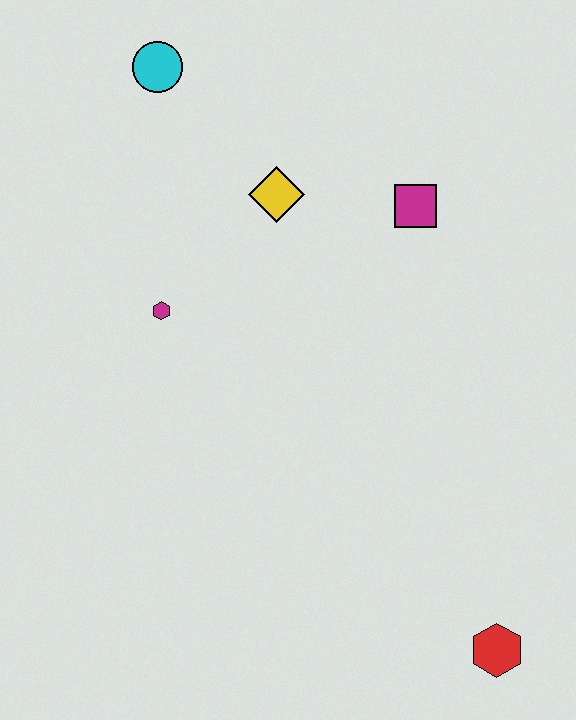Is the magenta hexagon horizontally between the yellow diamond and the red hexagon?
No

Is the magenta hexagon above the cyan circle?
No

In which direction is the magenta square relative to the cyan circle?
The magenta square is to the right of the cyan circle.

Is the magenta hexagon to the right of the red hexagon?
No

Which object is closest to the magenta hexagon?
The yellow diamond is closest to the magenta hexagon.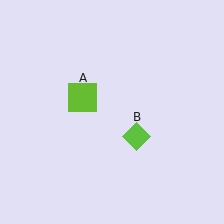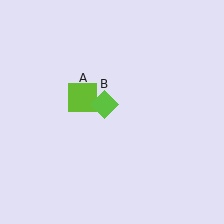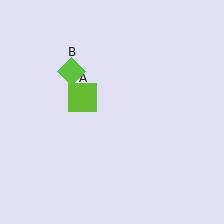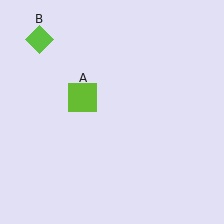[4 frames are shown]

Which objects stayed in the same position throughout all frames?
Lime square (object A) remained stationary.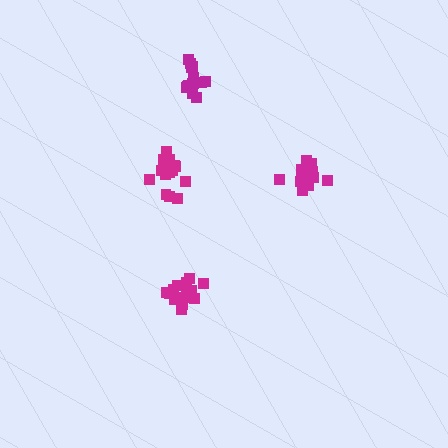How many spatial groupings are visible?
There are 4 spatial groupings.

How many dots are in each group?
Group 1: 19 dots, Group 2: 19 dots, Group 3: 16 dots, Group 4: 15 dots (69 total).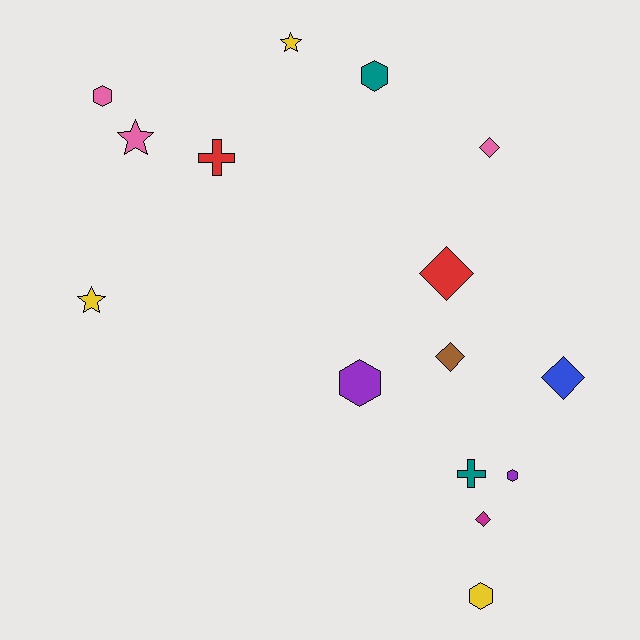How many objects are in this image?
There are 15 objects.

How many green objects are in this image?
There are no green objects.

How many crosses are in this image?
There are 2 crosses.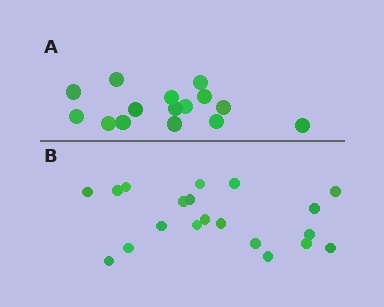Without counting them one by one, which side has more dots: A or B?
Region B (the bottom region) has more dots.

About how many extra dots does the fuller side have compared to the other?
Region B has about 5 more dots than region A.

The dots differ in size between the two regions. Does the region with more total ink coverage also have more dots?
No. Region A has more total ink coverage because its dots are larger, but region B actually contains more individual dots. Total area can be misleading — the number of items is what matters here.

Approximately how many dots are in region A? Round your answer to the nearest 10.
About 20 dots. (The exact count is 15, which rounds to 20.)